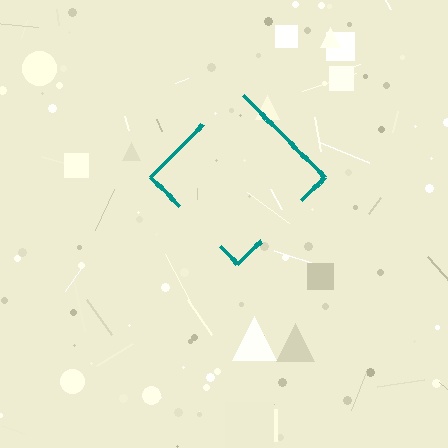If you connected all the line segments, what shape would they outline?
They would outline a diamond.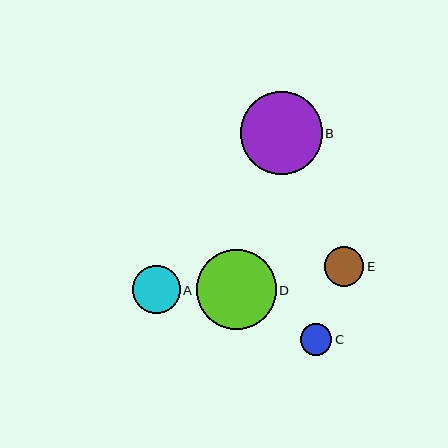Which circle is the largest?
Circle B is the largest with a size of approximately 82 pixels.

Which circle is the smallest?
Circle C is the smallest with a size of approximately 32 pixels.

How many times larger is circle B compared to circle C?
Circle B is approximately 2.6 times the size of circle C.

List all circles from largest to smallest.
From largest to smallest: B, D, A, E, C.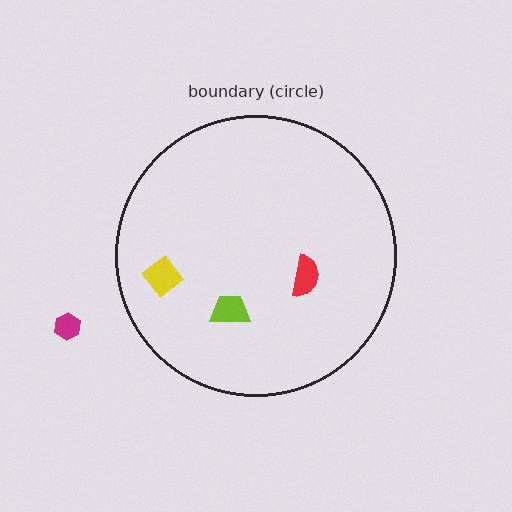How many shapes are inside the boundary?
3 inside, 1 outside.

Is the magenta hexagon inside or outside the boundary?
Outside.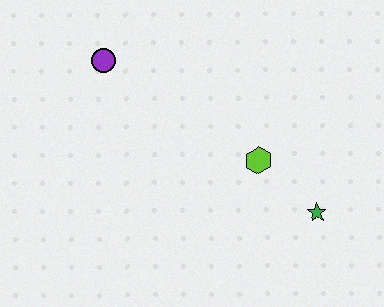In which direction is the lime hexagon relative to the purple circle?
The lime hexagon is to the right of the purple circle.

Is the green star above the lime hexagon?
No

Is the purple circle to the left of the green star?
Yes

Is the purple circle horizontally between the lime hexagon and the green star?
No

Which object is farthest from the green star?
The purple circle is farthest from the green star.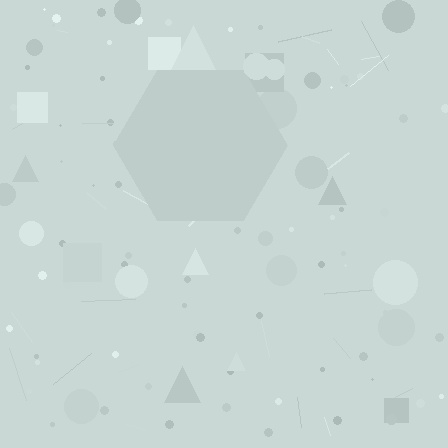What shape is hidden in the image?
A hexagon is hidden in the image.